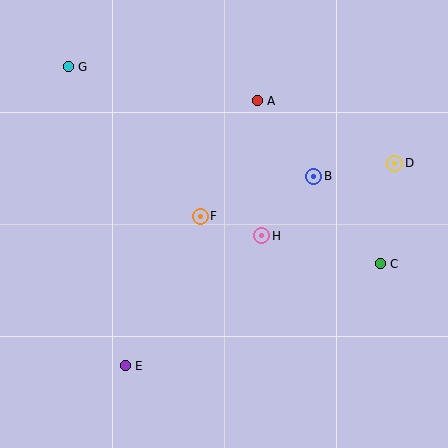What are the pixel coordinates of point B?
Point B is at (314, 176).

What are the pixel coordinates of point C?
Point C is at (380, 264).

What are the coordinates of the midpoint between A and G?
The midpoint between A and G is at (163, 84).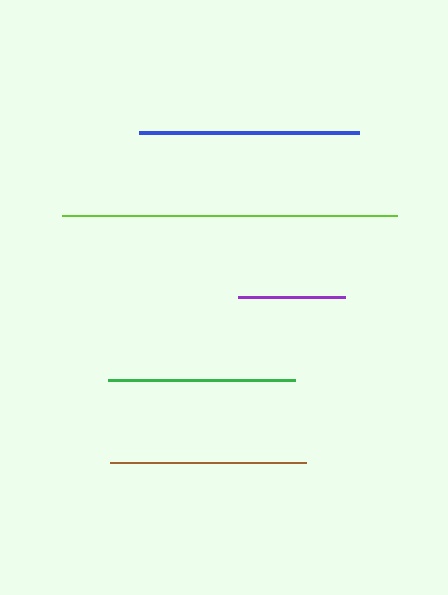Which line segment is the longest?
The lime line is the longest at approximately 335 pixels.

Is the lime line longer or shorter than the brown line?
The lime line is longer than the brown line.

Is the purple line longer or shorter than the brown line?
The brown line is longer than the purple line.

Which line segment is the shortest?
The purple line is the shortest at approximately 107 pixels.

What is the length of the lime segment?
The lime segment is approximately 335 pixels long.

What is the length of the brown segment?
The brown segment is approximately 196 pixels long.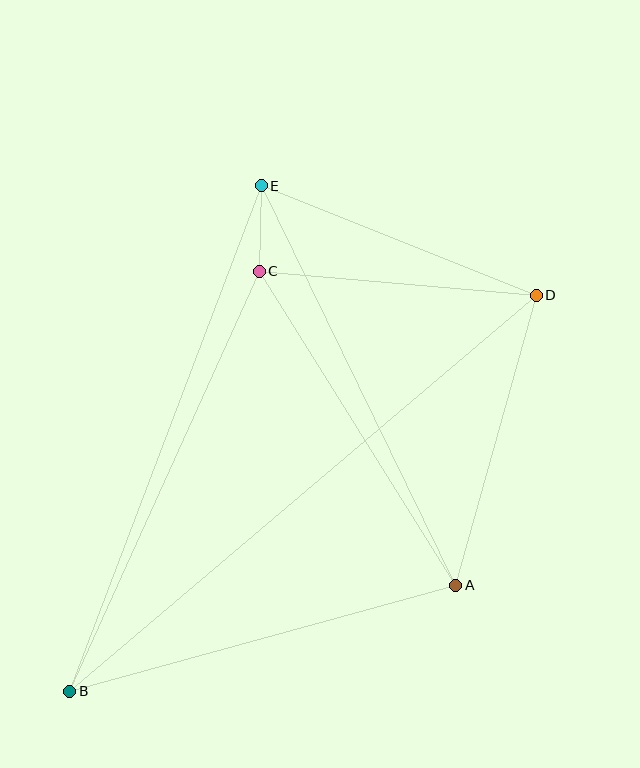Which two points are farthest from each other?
Points B and D are farthest from each other.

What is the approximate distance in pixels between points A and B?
The distance between A and B is approximately 400 pixels.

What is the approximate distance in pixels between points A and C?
The distance between A and C is approximately 371 pixels.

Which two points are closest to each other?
Points C and E are closest to each other.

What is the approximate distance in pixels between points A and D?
The distance between A and D is approximately 301 pixels.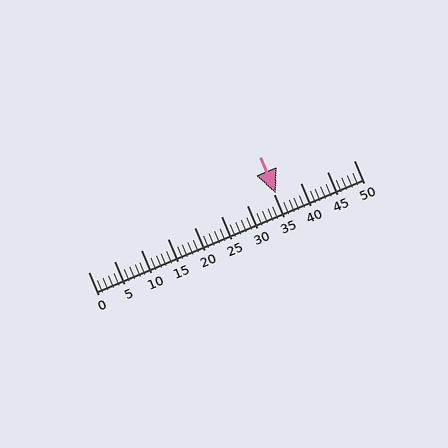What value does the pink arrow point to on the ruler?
The pink arrow points to approximately 35.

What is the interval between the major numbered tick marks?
The major tick marks are spaced 5 units apart.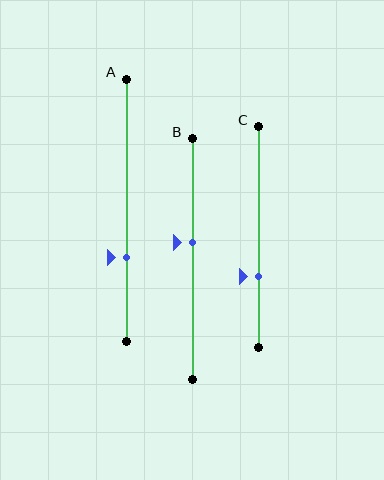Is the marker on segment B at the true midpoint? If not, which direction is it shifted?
No, the marker on segment B is shifted upward by about 7% of the segment length.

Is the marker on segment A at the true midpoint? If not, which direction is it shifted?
No, the marker on segment A is shifted downward by about 18% of the segment length.